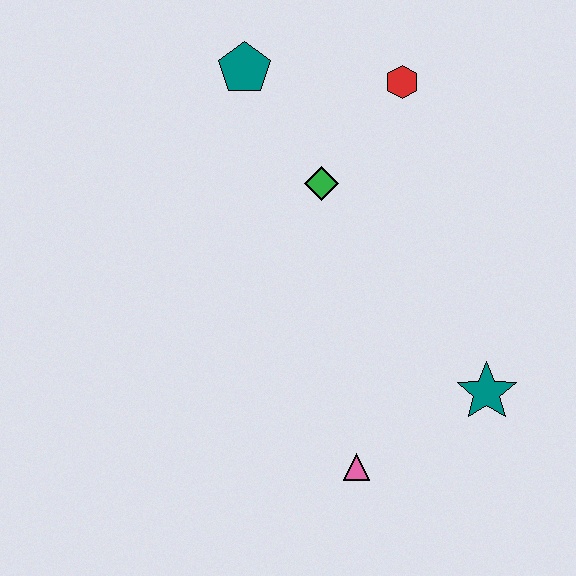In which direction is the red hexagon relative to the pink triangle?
The red hexagon is above the pink triangle.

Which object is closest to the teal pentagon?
The green diamond is closest to the teal pentagon.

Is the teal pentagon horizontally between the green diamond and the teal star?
No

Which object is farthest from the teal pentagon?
The pink triangle is farthest from the teal pentagon.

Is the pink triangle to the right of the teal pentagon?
Yes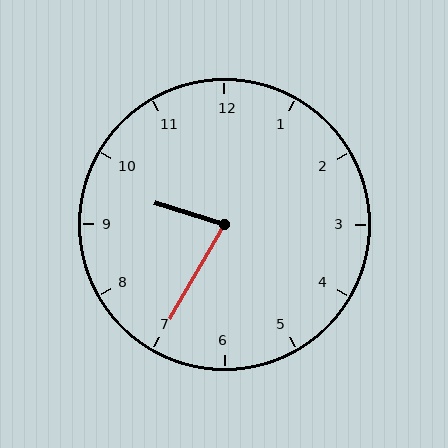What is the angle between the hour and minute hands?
Approximately 78 degrees.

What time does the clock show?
9:35.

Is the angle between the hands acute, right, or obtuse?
It is acute.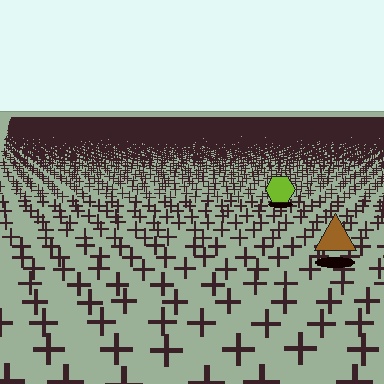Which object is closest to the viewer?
The brown triangle is closest. The texture marks near it are larger and more spread out.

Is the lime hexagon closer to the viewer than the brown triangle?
No. The brown triangle is closer — you can tell from the texture gradient: the ground texture is coarser near it.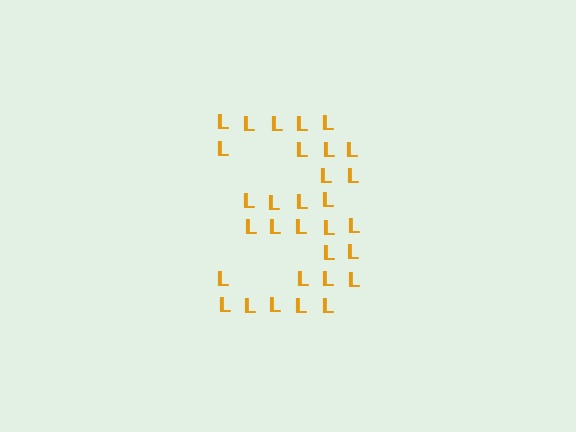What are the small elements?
The small elements are letter L's.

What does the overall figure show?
The overall figure shows the digit 3.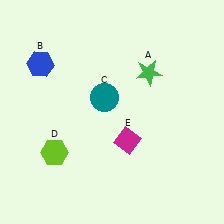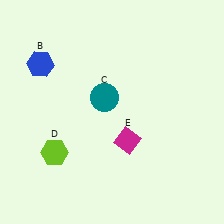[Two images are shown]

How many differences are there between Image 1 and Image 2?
There is 1 difference between the two images.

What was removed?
The green star (A) was removed in Image 2.